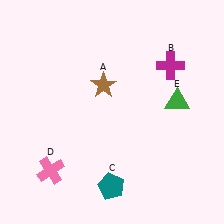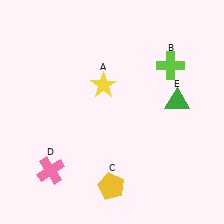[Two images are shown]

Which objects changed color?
A changed from brown to yellow. B changed from magenta to lime. C changed from teal to yellow.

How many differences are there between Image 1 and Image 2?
There are 3 differences between the two images.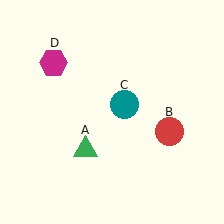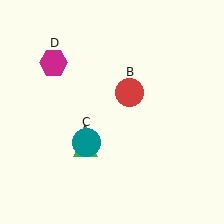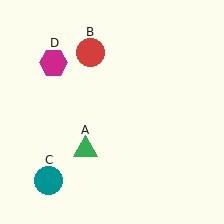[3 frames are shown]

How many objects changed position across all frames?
2 objects changed position: red circle (object B), teal circle (object C).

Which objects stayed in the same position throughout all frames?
Green triangle (object A) and magenta hexagon (object D) remained stationary.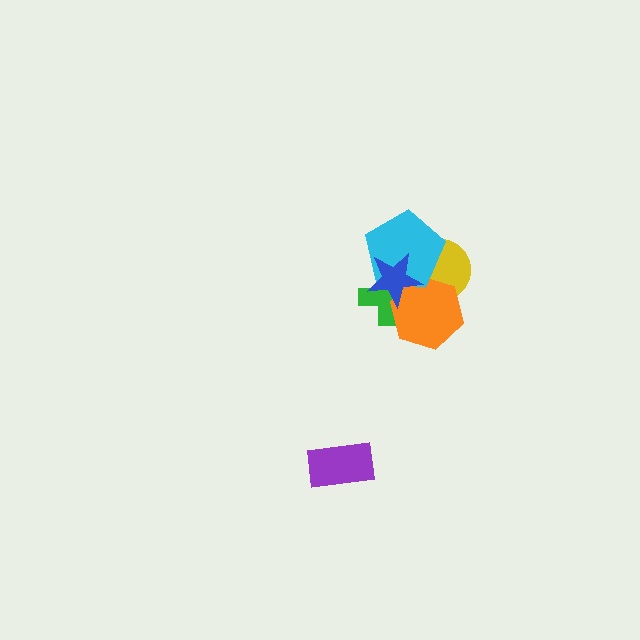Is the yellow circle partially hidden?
Yes, it is partially covered by another shape.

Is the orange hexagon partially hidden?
Yes, it is partially covered by another shape.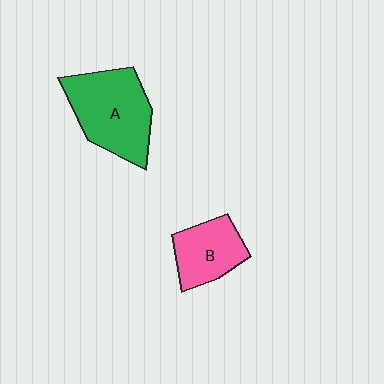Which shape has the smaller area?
Shape B (pink).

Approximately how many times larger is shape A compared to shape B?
Approximately 1.6 times.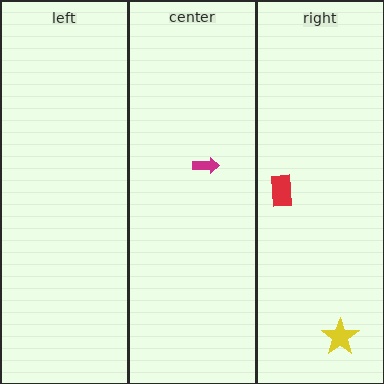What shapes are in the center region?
The magenta arrow.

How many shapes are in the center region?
1.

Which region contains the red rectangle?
The right region.